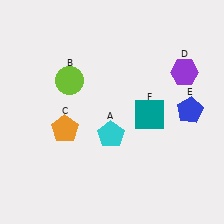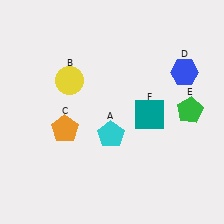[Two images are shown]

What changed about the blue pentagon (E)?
In Image 1, E is blue. In Image 2, it changed to green.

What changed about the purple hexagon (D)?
In Image 1, D is purple. In Image 2, it changed to blue.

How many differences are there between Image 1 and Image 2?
There are 3 differences between the two images.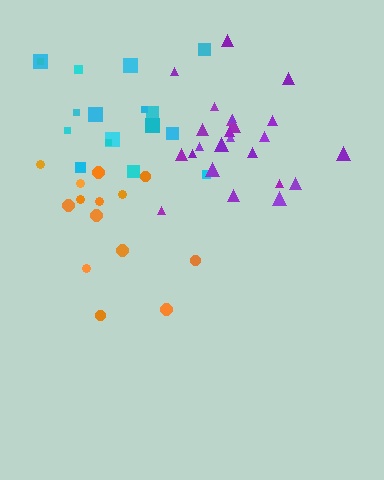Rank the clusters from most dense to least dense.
purple, cyan, orange.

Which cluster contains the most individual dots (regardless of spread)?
Purple (24).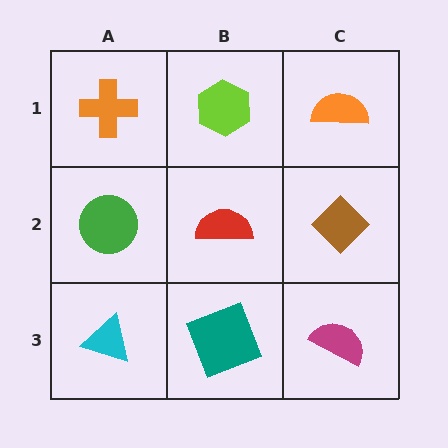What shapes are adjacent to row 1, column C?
A brown diamond (row 2, column C), a lime hexagon (row 1, column B).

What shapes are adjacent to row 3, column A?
A green circle (row 2, column A), a teal square (row 3, column B).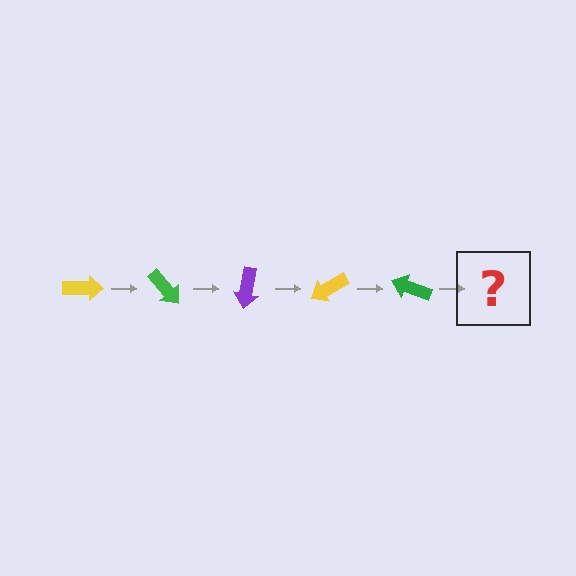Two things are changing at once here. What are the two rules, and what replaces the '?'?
The two rules are that it rotates 50 degrees each step and the color cycles through yellow, green, and purple. The '?' should be a purple arrow, rotated 250 degrees from the start.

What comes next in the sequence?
The next element should be a purple arrow, rotated 250 degrees from the start.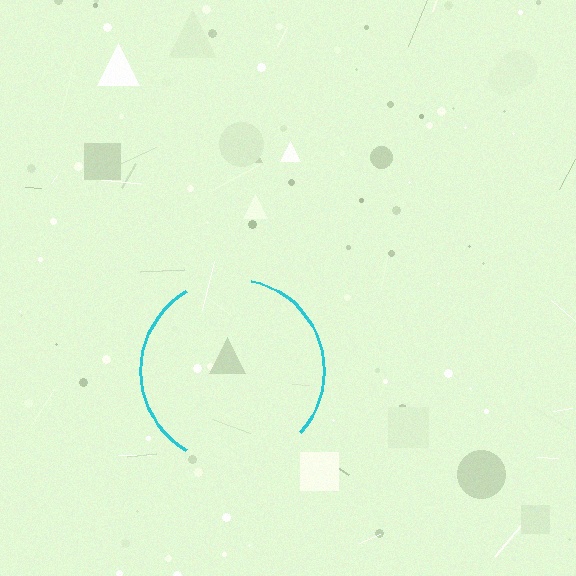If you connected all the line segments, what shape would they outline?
They would outline a circle.